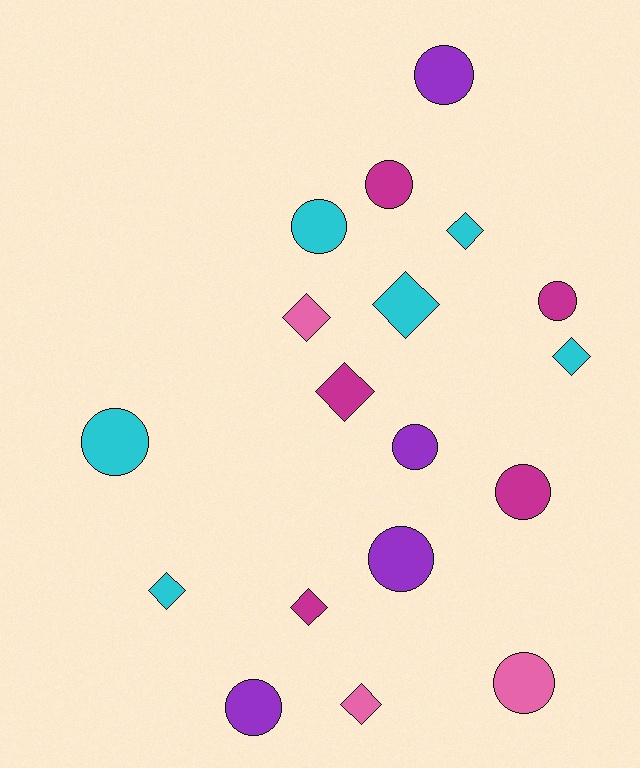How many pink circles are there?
There is 1 pink circle.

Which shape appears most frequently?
Circle, with 10 objects.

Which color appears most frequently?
Cyan, with 6 objects.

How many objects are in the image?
There are 18 objects.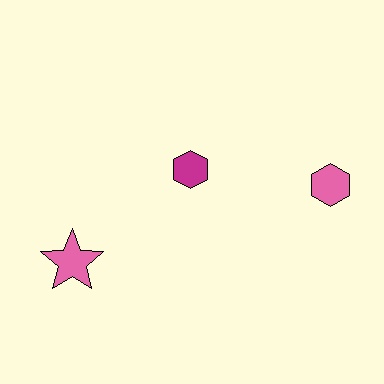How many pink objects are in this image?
There are 2 pink objects.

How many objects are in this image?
There are 3 objects.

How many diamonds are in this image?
There are no diamonds.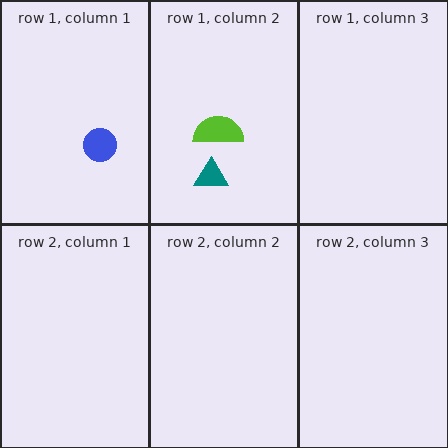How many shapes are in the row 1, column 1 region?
1.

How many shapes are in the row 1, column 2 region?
2.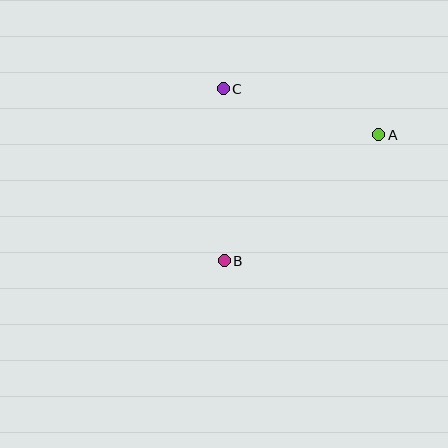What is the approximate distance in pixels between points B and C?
The distance between B and C is approximately 172 pixels.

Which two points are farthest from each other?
Points A and B are farthest from each other.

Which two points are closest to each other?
Points A and C are closest to each other.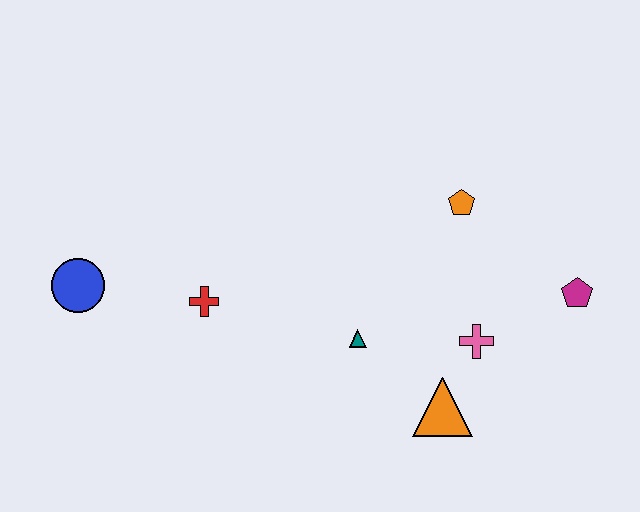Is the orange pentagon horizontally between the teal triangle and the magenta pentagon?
Yes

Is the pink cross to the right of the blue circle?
Yes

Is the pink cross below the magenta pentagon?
Yes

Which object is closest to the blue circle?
The red cross is closest to the blue circle.